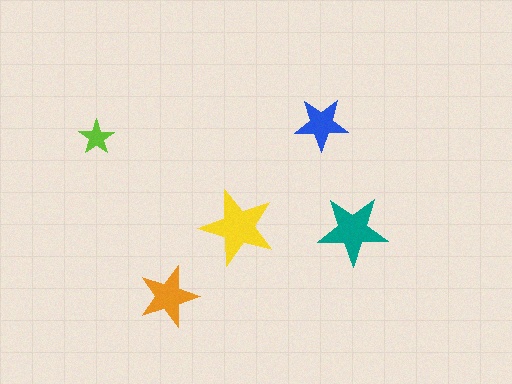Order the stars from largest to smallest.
the yellow one, the teal one, the orange one, the blue one, the lime one.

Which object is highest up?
The blue star is topmost.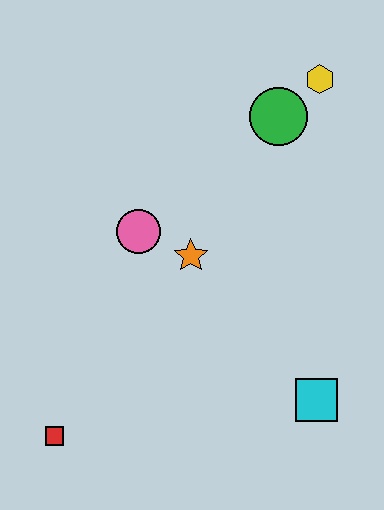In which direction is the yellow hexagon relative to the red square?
The yellow hexagon is above the red square.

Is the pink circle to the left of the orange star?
Yes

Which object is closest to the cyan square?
The orange star is closest to the cyan square.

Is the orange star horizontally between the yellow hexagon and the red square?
Yes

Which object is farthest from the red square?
The yellow hexagon is farthest from the red square.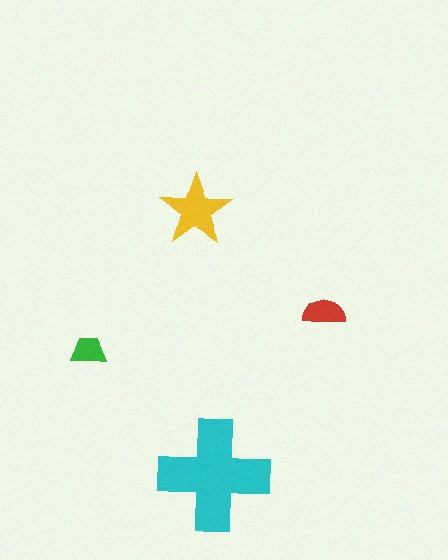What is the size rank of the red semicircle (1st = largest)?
3rd.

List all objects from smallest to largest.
The green trapezoid, the red semicircle, the yellow star, the cyan cross.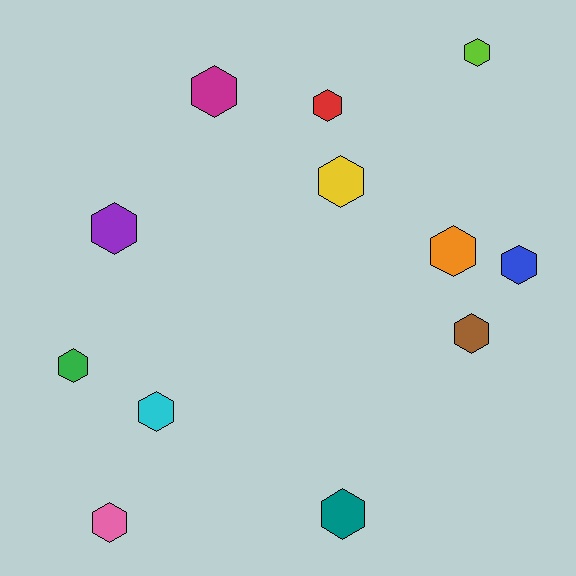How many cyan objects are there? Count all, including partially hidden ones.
There is 1 cyan object.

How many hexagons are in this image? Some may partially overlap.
There are 12 hexagons.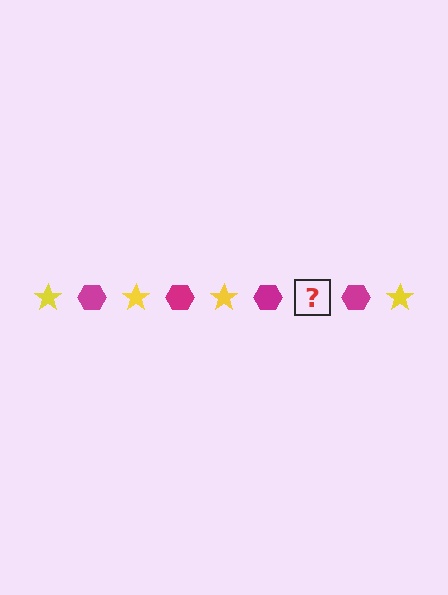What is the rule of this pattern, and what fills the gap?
The rule is that the pattern alternates between yellow star and magenta hexagon. The gap should be filled with a yellow star.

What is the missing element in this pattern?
The missing element is a yellow star.